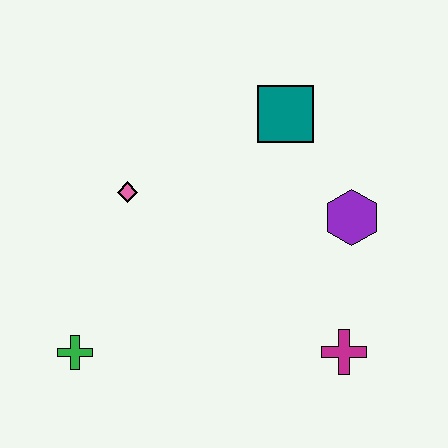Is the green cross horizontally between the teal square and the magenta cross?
No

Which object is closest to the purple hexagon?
The teal square is closest to the purple hexagon.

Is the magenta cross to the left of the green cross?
No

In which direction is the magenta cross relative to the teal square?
The magenta cross is below the teal square.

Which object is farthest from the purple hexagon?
The green cross is farthest from the purple hexagon.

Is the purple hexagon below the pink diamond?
Yes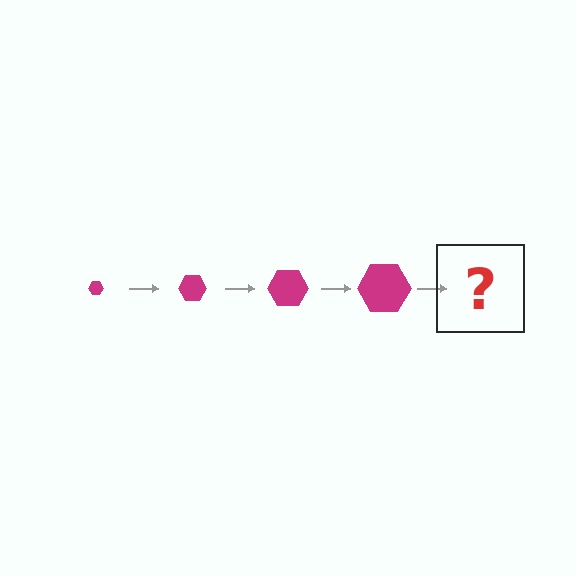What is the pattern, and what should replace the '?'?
The pattern is that the hexagon gets progressively larger each step. The '?' should be a magenta hexagon, larger than the previous one.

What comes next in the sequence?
The next element should be a magenta hexagon, larger than the previous one.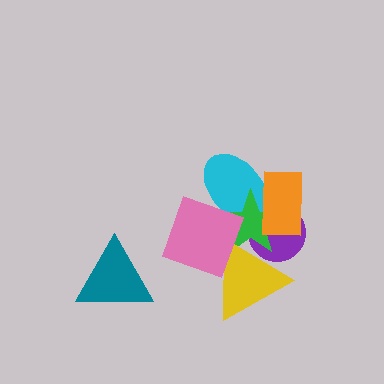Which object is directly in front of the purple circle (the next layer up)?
The cyan ellipse is directly in front of the purple circle.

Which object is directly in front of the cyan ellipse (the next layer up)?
The green star is directly in front of the cyan ellipse.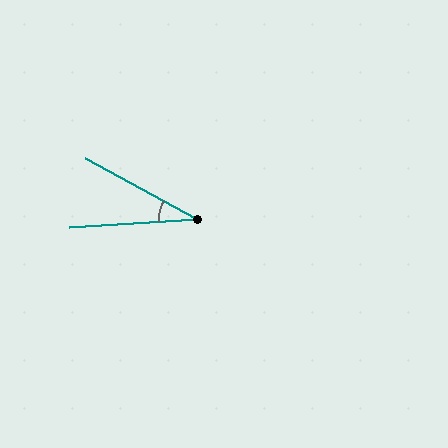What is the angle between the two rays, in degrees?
Approximately 32 degrees.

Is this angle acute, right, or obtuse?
It is acute.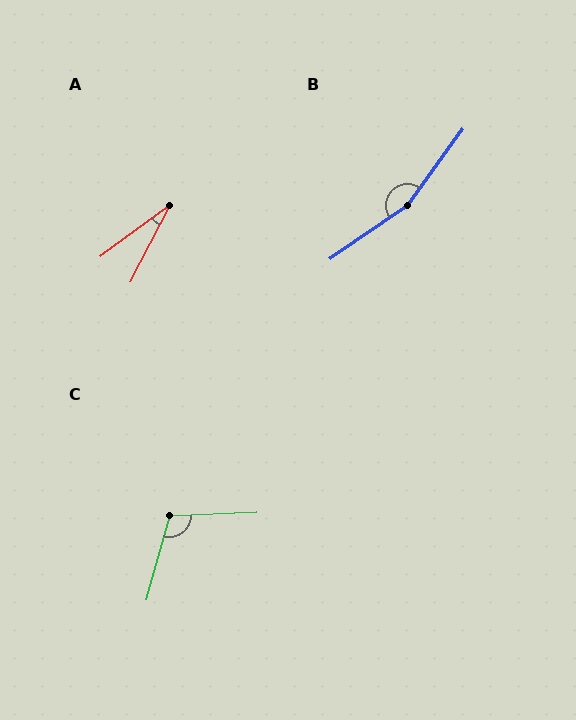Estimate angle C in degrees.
Approximately 108 degrees.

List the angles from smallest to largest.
A (26°), C (108°), B (161°).